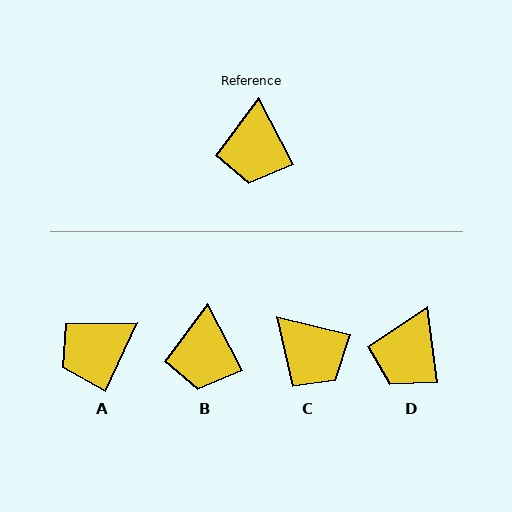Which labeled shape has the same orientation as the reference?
B.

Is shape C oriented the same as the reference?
No, it is off by about 49 degrees.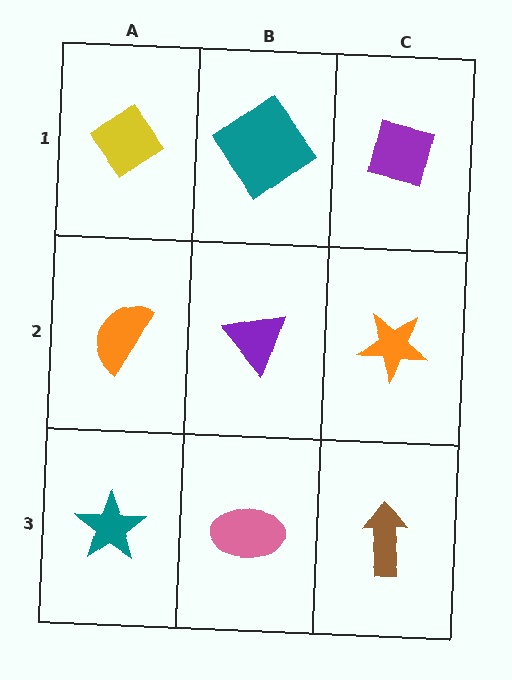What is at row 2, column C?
An orange star.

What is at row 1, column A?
A yellow diamond.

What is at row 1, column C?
A purple square.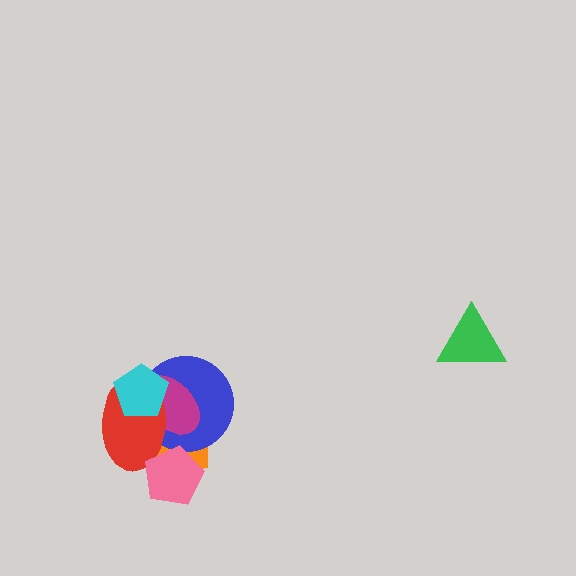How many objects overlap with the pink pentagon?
2 objects overlap with the pink pentagon.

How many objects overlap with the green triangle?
0 objects overlap with the green triangle.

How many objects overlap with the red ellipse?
5 objects overlap with the red ellipse.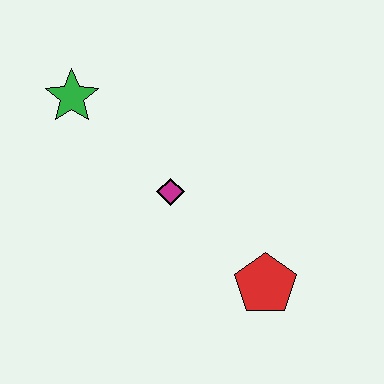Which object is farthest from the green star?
The red pentagon is farthest from the green star.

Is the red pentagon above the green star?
No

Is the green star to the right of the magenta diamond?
No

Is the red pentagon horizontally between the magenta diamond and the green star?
No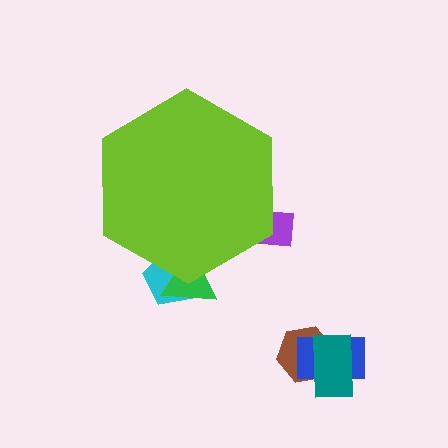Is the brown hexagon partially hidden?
No, the brown hexagon is fully visible.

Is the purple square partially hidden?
Yes, the purple square is partially hidden behind the lime hexagon.